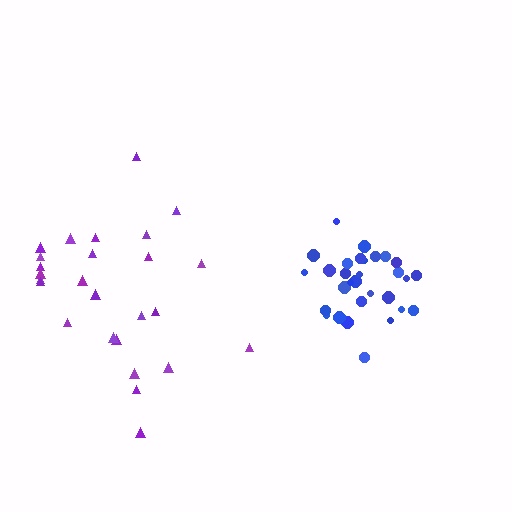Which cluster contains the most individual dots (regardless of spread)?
Blue (30).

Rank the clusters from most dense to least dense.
blue, purple.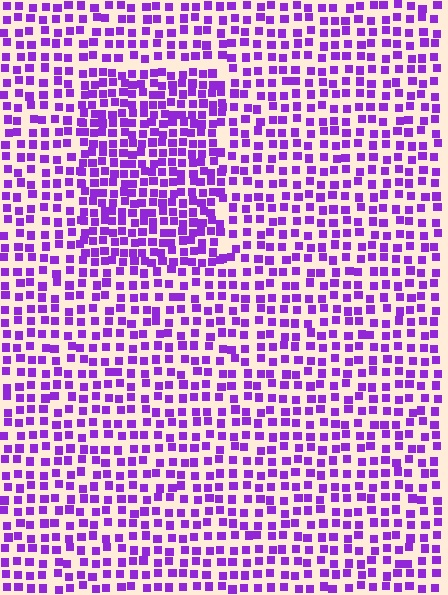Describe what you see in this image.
The image contains small purple elements arranged at two different densities. A rectangle-shaped region is visible where the elements are more densely packed than the surrounding area.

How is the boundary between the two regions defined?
The boundary is defined by a change in element density (approximately 1.6x ratio). All elements are the same color, size, and shape.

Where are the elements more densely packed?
The elements are more densely packed inside the rectangle boundary.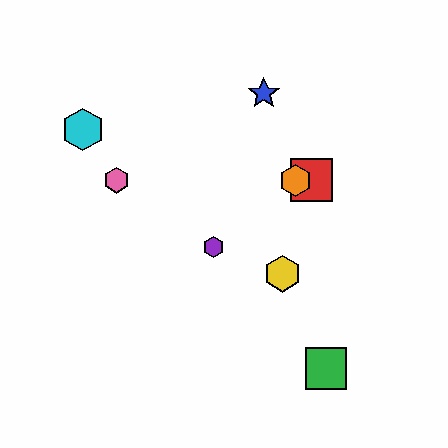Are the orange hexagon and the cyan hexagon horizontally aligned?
No, the orange hexagon is at y≈180 and the cyan hexagon is at y≈130.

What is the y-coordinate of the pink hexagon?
The pink hexagon is at y≈180.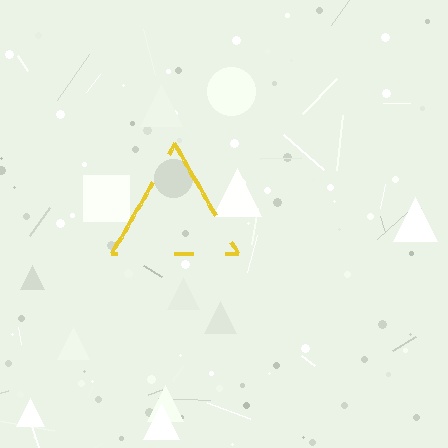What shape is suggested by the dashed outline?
The dashed outline suggests a triangle.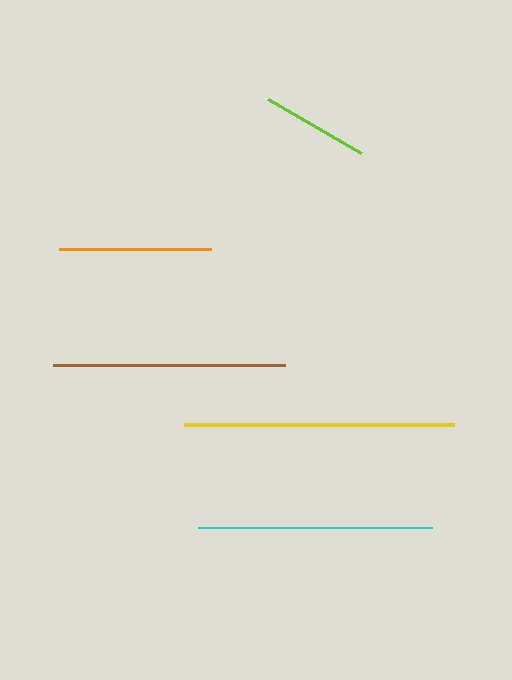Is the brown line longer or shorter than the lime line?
The brown line is longer than the lime line.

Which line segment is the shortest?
The lime line is the shortest at approximately 108 pixels.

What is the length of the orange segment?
The orange segment is approximately 152 pixels long.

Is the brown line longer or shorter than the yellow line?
The yellow line is longer than the brown line.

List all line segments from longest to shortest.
From longest to shortest: yellow, cyan, brown, orange, lime.